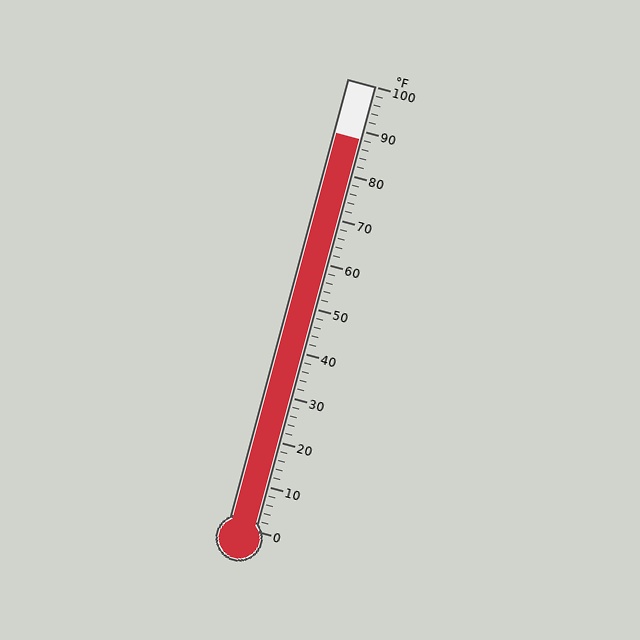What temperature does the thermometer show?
The thermometer shows approximately 88°F.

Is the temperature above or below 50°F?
The temperature is above 50°F.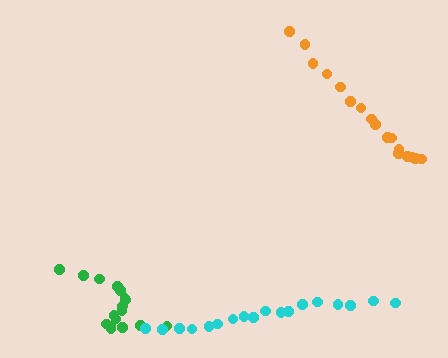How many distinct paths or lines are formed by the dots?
There are 3 distinct paths.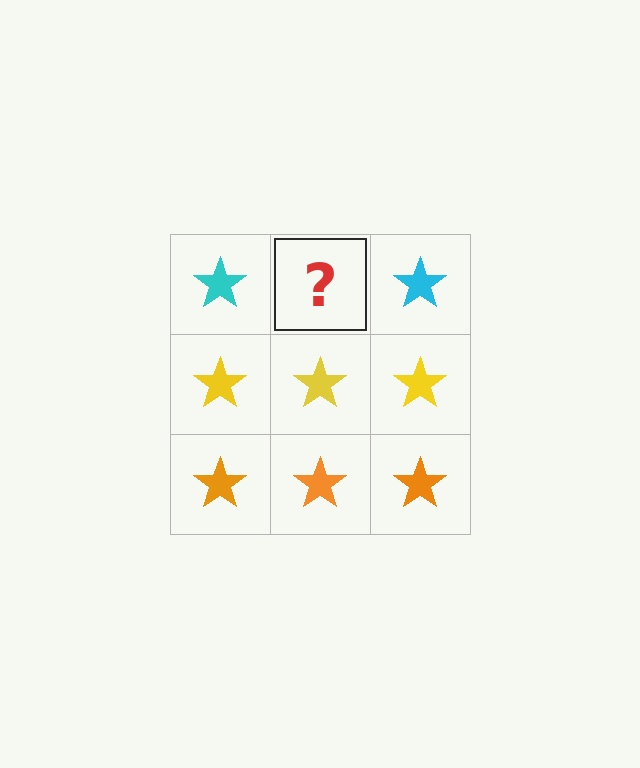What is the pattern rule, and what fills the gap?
The rule is that each row has a consistent color. The gap should be filled with a cyan star.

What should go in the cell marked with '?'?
The missing cell should contain a cyan star.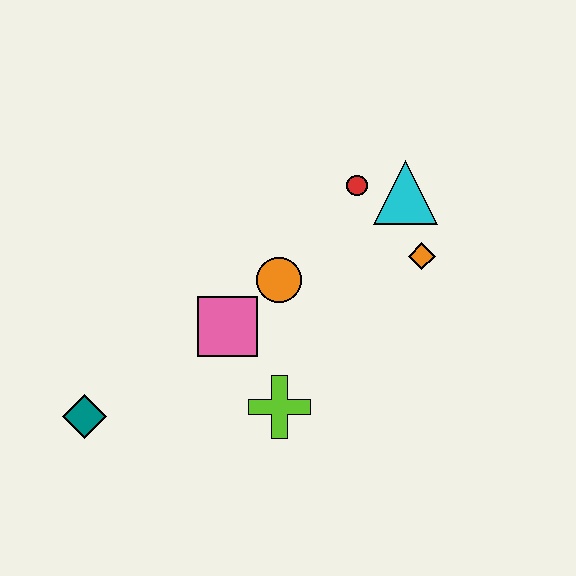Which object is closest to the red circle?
The cyan triangle is closest to the red circle.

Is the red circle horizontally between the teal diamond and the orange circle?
No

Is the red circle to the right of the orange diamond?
No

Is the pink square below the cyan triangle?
Yes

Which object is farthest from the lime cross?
The cyan triangle is farthest from the lime cross.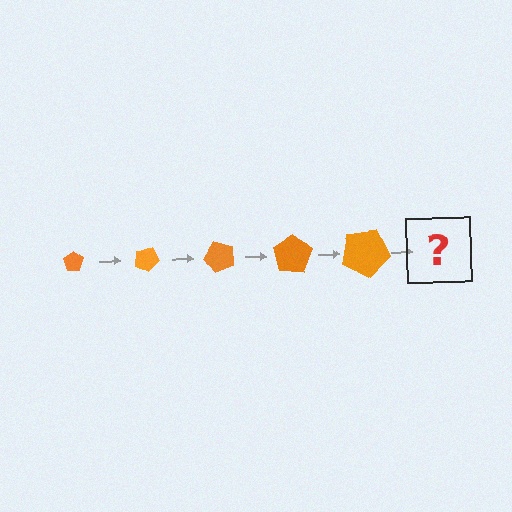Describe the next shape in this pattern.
It should be a pentagon, larger than the previous one and rotated 125 degrees from the start.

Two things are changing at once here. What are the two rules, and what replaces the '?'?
The two rules are that the pentagon grows larger each step and it rotates 25 degrees each step. The '?' should be a pentagon, larger than the previous one and rotated 125 degrees from the start.